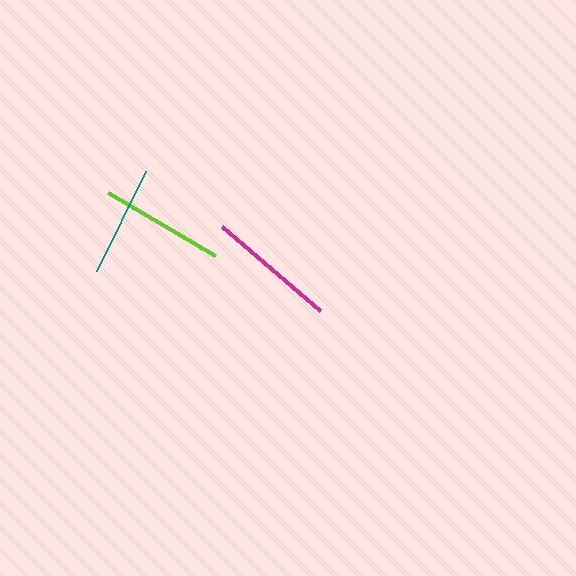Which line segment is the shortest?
The teal line is the shortest at approximately 111 pixels.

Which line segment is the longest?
The magenta line is the longest at approximately 129 pixels.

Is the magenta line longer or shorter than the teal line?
The magenta line is longer than the teal line.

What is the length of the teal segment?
The teal segment is approximately 111 pixels long.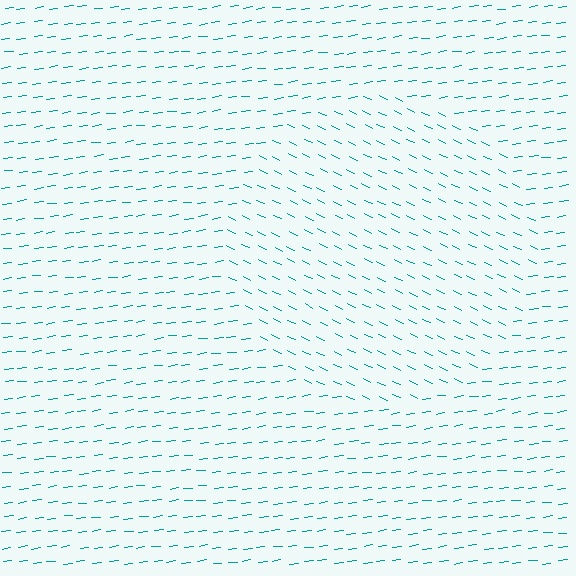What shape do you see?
I see a circle.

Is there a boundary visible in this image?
Yes, there is a texture boundary formed by a change in line orientation.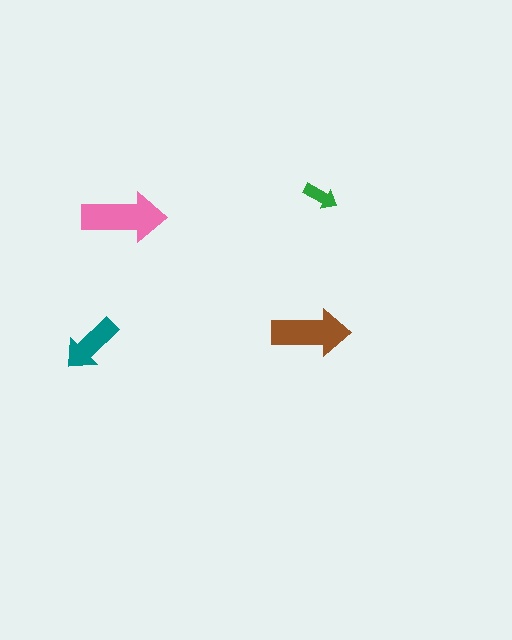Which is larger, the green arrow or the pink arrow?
The pink one.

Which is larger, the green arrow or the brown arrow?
The brown one.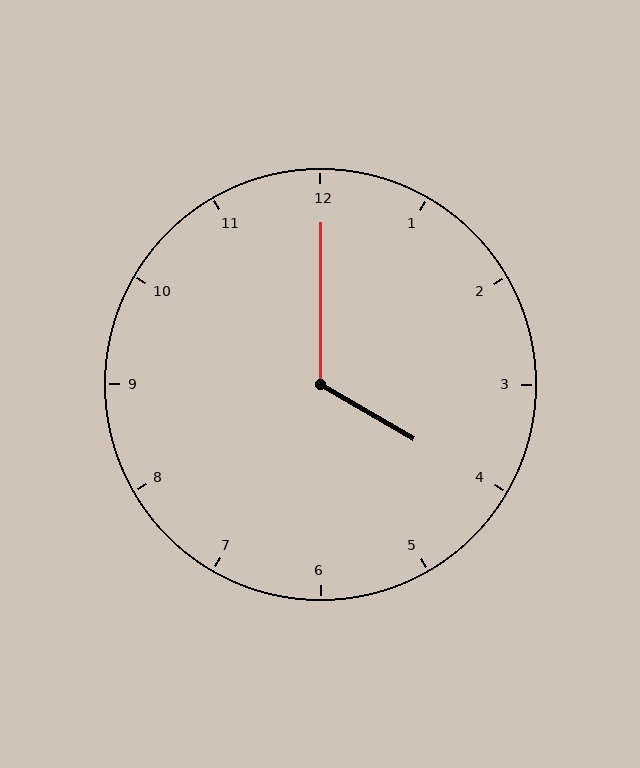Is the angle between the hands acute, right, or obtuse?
It is obtuse.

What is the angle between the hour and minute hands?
Approximately 120 degrees.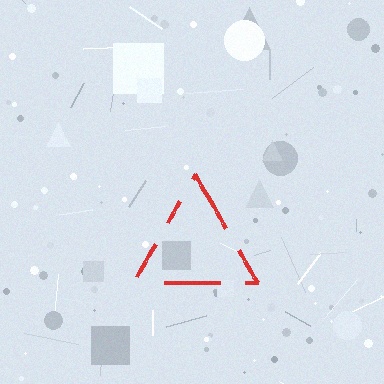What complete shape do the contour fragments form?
The contour fragments form a triangle.